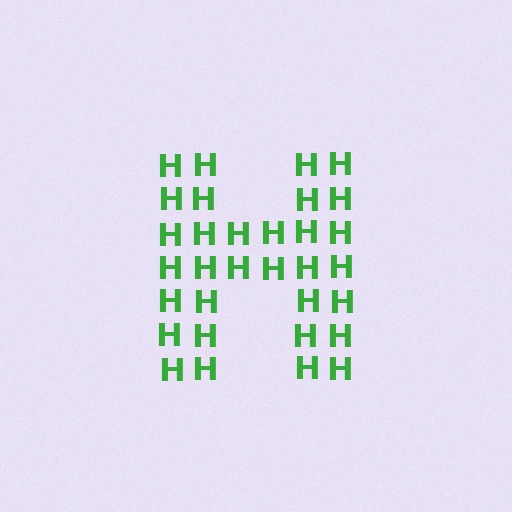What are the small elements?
The small elements are letter H's.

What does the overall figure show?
The overall figure shows the letter H.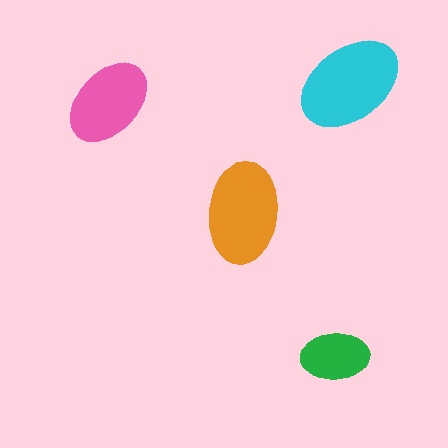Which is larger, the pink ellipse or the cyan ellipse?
The cyan one.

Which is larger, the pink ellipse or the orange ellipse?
The orange one.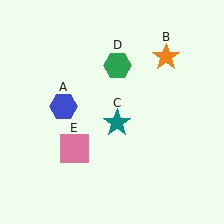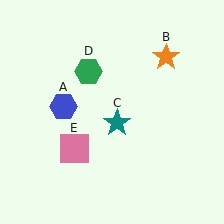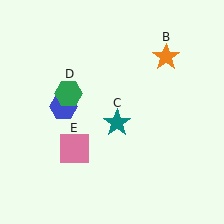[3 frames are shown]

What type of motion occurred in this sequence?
The green hexagon (object D) rotated counterclockwise around the center of the scene.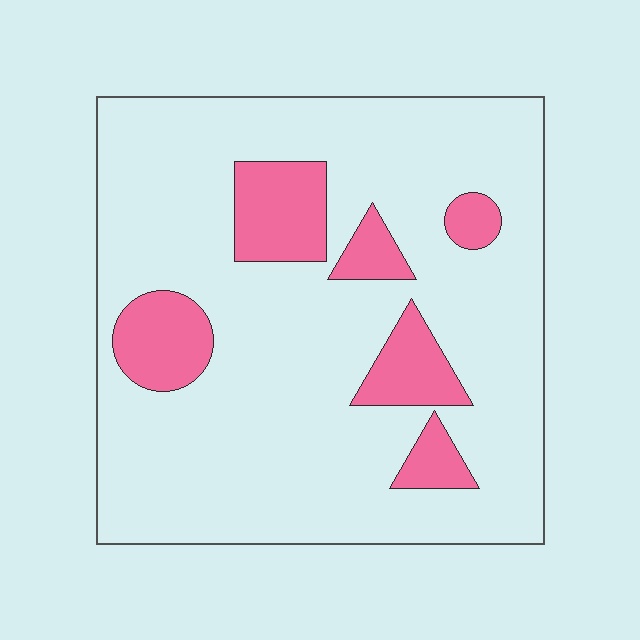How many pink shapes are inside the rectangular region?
6.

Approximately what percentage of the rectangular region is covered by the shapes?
Approximately 15%.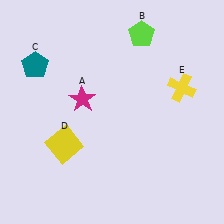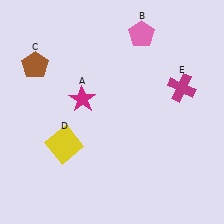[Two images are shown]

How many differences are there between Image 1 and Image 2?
There are 3 differences between the two images.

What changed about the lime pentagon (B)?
In Image 1, B is lime. In Image 2, it changed to pink.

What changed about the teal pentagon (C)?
In Image 1, C is teal. In Image 2, it changed to brown.